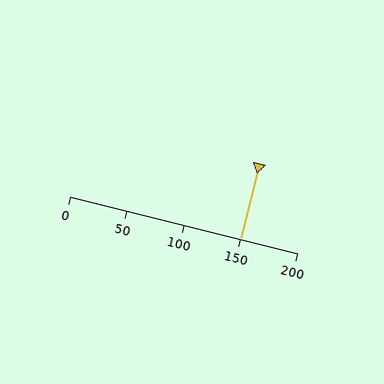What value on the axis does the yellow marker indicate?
The marker indicates approximately 150.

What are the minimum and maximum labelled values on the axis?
The axis runs from 0 to 200.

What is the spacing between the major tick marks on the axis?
The major ticks are spaced 50 apart.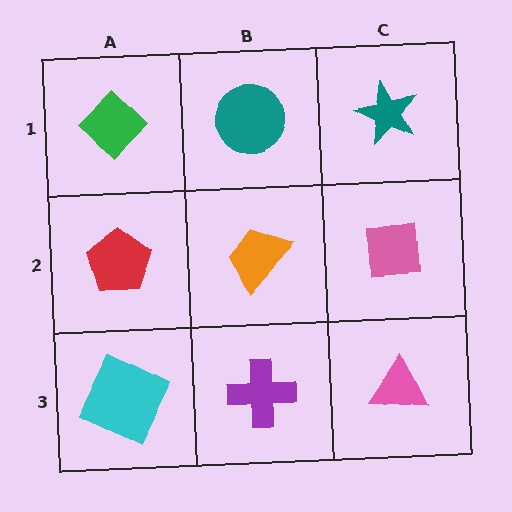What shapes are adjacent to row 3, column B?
An orange trapezoid (row 2, column B), a cyan square (row 3, column A), a pink triangle (row 3, column C).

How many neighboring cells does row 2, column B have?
4.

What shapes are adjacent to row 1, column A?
A red pentagon (row 2, column A), a teal circle (row 1, column B).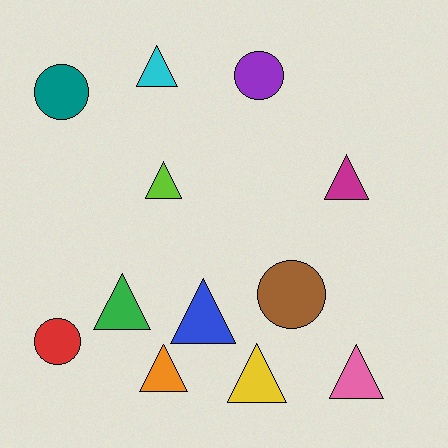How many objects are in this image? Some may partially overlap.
There are 12 objects.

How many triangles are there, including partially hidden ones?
There are 8 triangles.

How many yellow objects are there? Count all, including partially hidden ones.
There is 1 yellow object.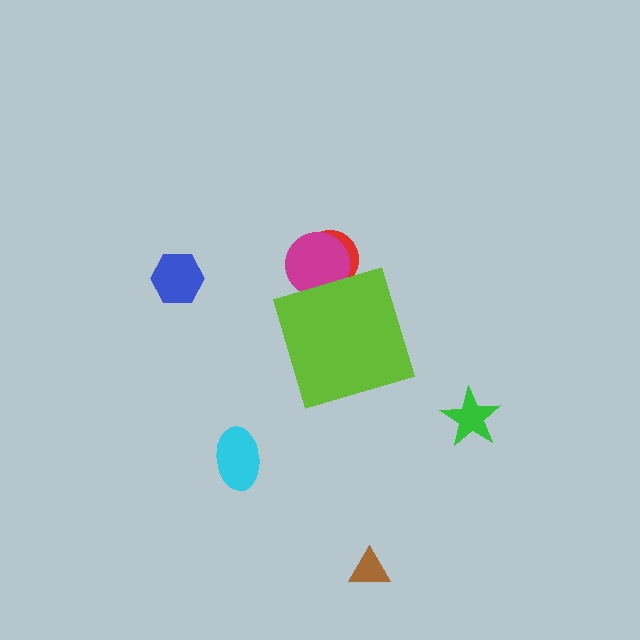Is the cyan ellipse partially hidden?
No, the cyan ellipse is fully visible.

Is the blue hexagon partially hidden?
No, the blue hexagon is fully visible.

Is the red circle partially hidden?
Yes, the red circle is partially hidden behind the lime diamond.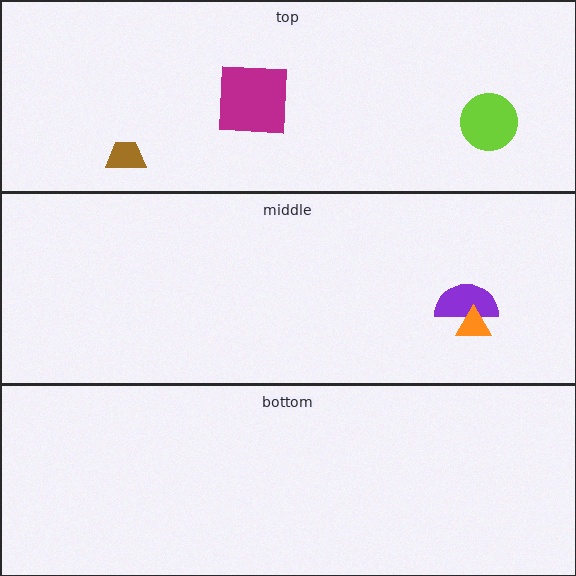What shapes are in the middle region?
The purple semicircle, the orange triangle.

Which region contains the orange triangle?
The middle region.